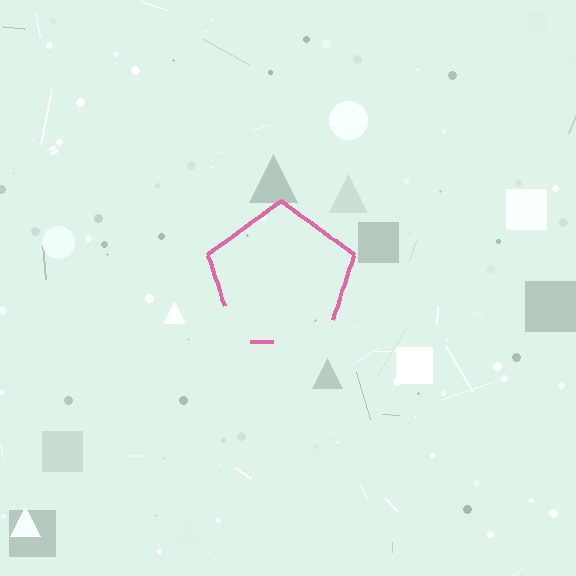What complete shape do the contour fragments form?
The contour fragments form a pentagon.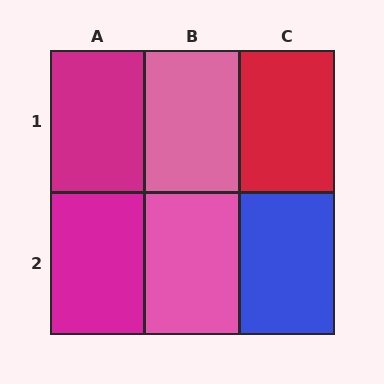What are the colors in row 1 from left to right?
Magenta, pink, red.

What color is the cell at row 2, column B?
Pink.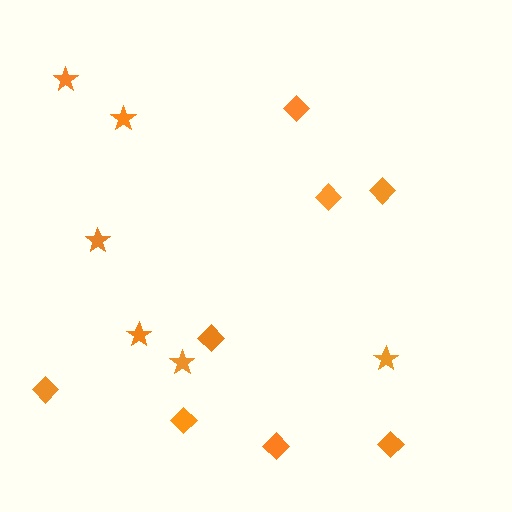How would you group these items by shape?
There are 2 groups: one group of diamonds (8) and one group of stars (6).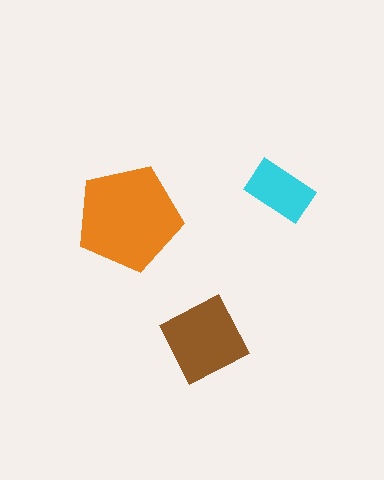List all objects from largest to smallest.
The orange pentagon, the brown diamond, the cyan rectangle.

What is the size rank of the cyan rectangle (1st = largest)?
3rd.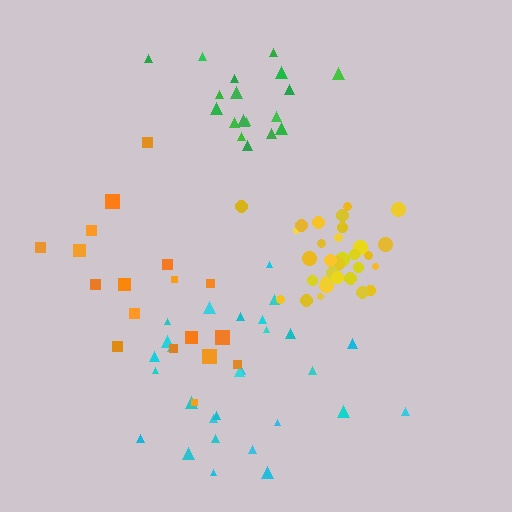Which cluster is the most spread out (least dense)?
Orange.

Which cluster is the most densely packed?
Yellow.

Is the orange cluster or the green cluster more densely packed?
Green.